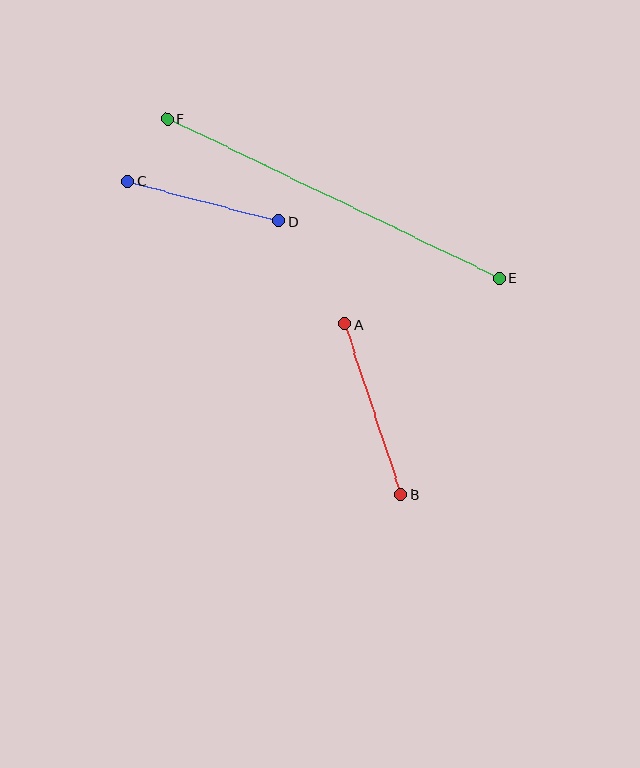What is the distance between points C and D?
The distance is approximately 156 pixels.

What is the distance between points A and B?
The distance is approximately 180 pixels.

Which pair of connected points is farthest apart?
Points E and F are farthest apart.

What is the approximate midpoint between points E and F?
The midpoint is at approximately (333, 199) pixels.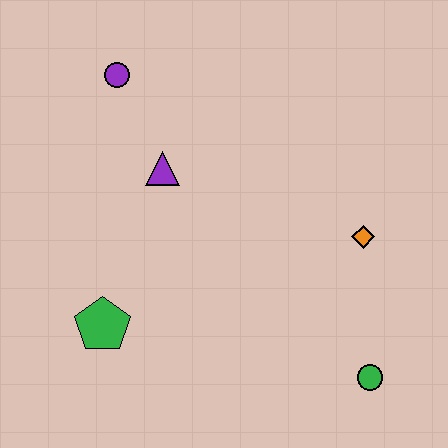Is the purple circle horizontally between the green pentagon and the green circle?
Yes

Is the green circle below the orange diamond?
Yes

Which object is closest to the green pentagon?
The purple triangle is closest to the green pentagon.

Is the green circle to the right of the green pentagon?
Yes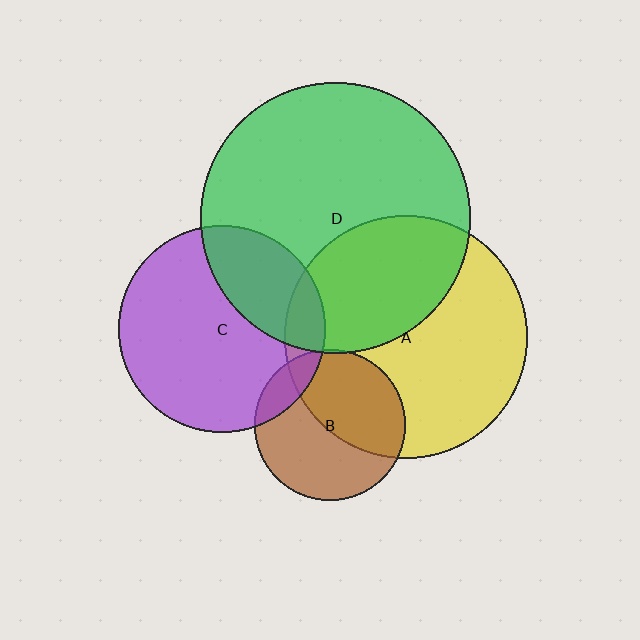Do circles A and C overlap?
Yes.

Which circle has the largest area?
Circle D (green).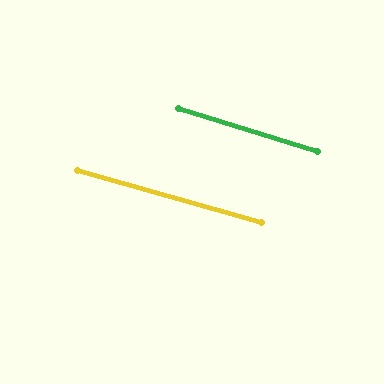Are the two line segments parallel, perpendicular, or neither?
Parallel — their directions differ by only 1.7°.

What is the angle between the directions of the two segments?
Approximately 2 degrees.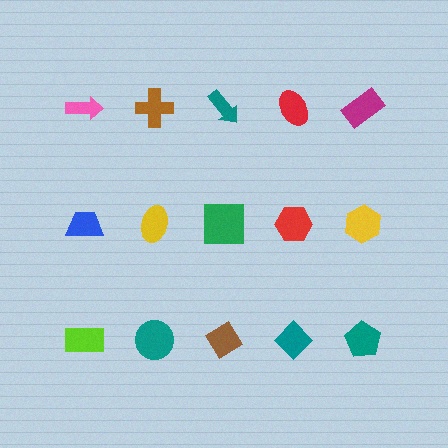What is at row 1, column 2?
A brown cross.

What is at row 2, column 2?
A yellow ellipse.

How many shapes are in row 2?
5 shapes.